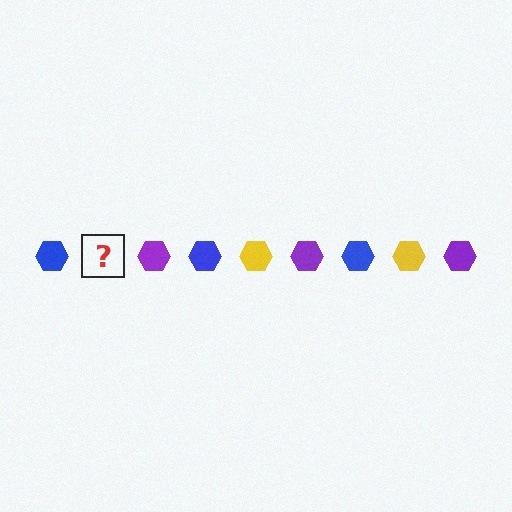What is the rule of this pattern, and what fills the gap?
The rule is that the pattern cycles through blue, yellow, purple hexagons. The gap should be filled with a yellow hexagon.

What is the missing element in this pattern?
The missing element is a yellow hexagon.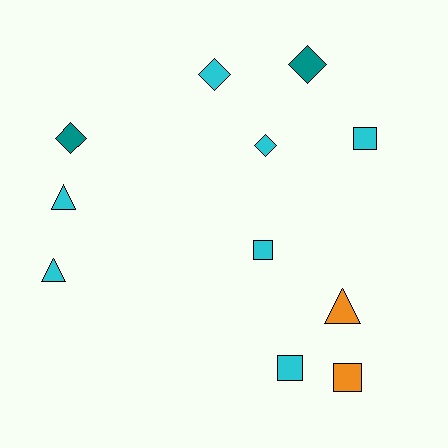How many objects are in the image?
There are 11 objects.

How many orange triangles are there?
There is 1 orange triangle.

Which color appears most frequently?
Cyan, with 7 objects.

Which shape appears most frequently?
Square, with 4 objects.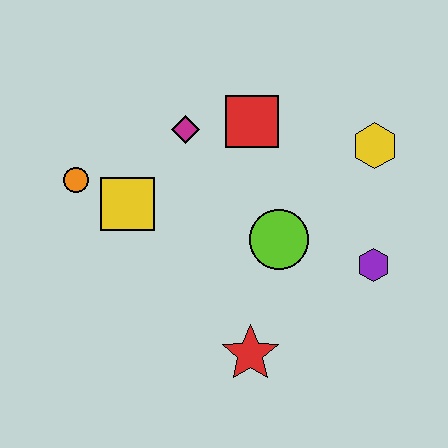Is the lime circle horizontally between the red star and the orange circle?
No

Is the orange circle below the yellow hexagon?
Yes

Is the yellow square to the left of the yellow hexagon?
Yes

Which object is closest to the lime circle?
The purple hexagon is closest to the lime circle.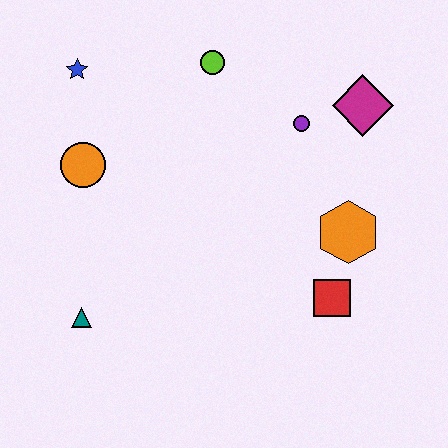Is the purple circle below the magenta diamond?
Yes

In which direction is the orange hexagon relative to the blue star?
The orange hexagon is to the right of the blue star.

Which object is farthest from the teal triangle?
The magenta diamond is farthest from the teal triangle.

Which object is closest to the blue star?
The orange circle is closest to the blue star.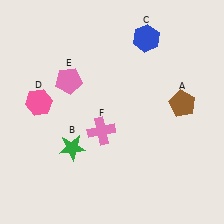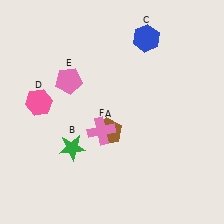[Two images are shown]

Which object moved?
The brown pentagon (A) moved left.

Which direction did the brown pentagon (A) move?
The brown pentagon (A) moved left.